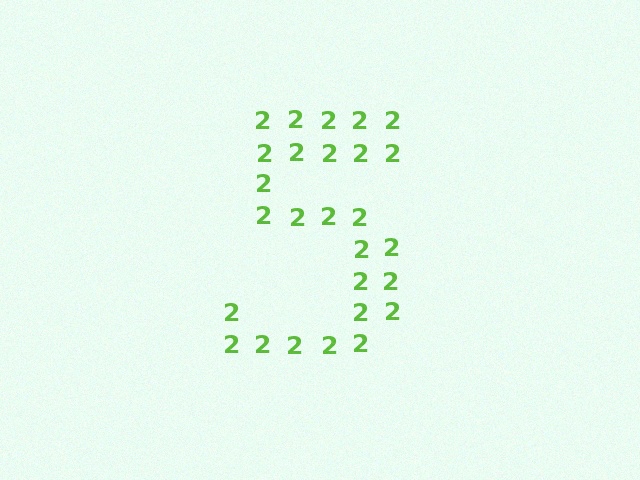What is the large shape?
The large shape is the digit 5.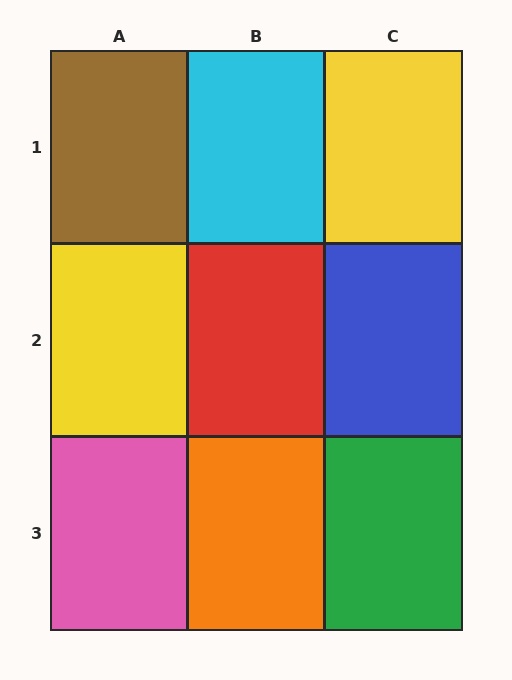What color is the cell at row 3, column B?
Orange.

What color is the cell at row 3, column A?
Pink.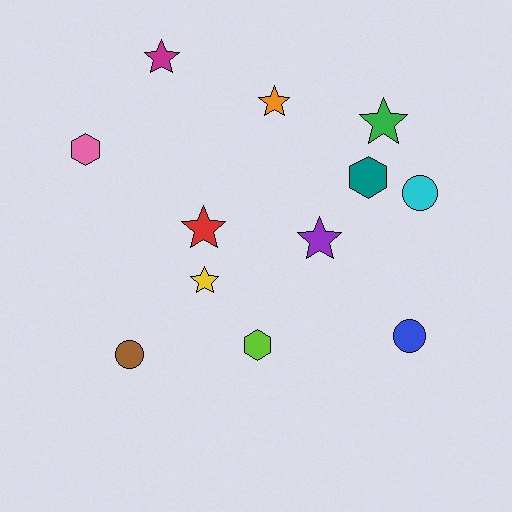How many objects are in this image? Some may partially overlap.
There are 12 objects.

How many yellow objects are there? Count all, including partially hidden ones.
There is 1 yellow object.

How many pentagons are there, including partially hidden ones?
There are no pentagons.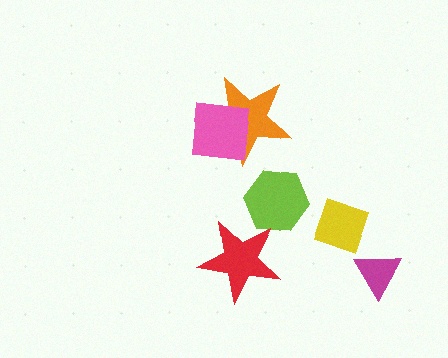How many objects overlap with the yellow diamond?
0 objects overlap with the yellow diamond.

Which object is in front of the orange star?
The pink square is in front of the orange star.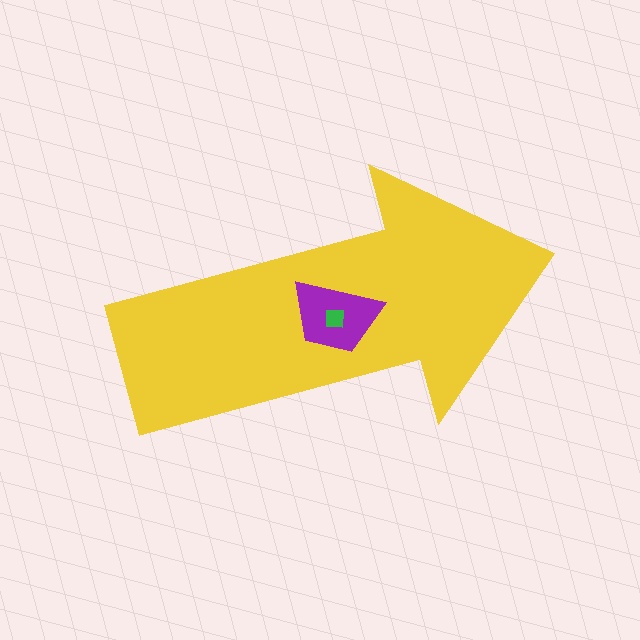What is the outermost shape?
The yellow arrow.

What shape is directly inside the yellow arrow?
The purple trapezoid.